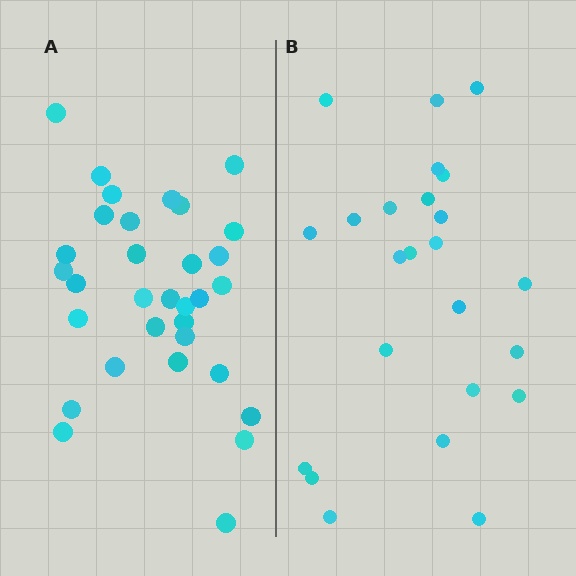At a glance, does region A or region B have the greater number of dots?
Region A (the left region) has more dots.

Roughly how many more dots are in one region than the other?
Region A has roughly 8 or so more dots than region B.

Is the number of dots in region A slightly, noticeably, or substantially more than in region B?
Region A has noticeably more, but not dramatically so. The ratio is roughly 1.3 to 1.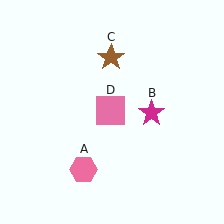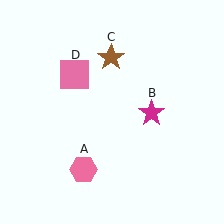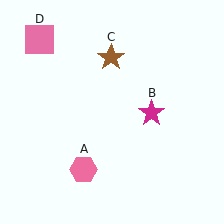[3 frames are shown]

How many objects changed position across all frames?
1 object changed position: pink square (object D).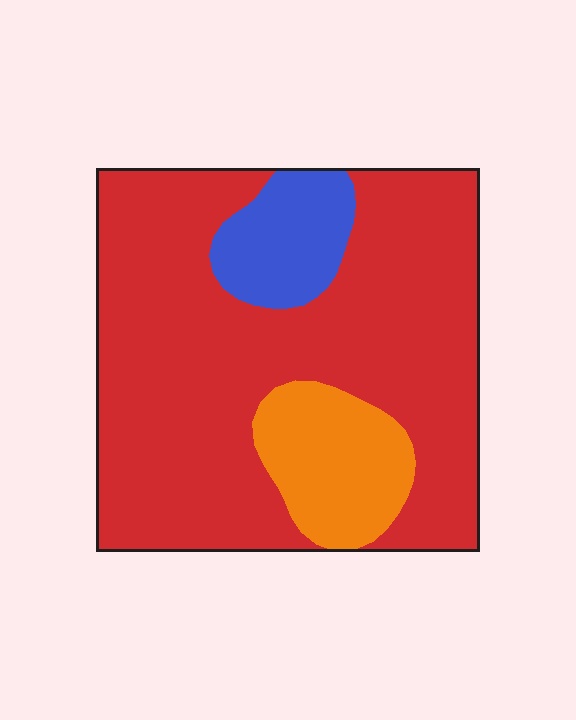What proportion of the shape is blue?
Blue covers about 10% of the shape.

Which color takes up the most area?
Red, at roughly 75%.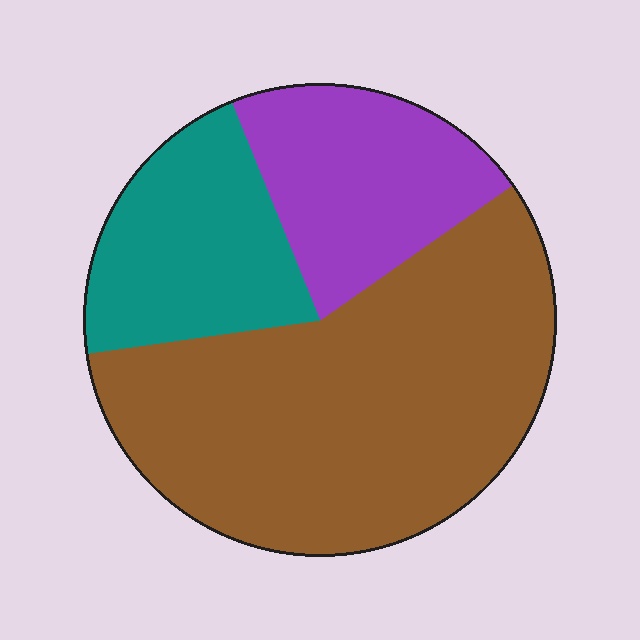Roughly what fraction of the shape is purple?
Purple covers around 20% of the shape.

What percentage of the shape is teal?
Teal takes up between a sixth and a third of the shape.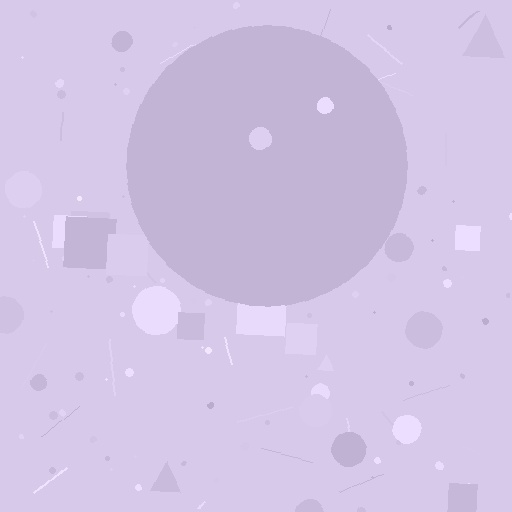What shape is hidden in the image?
A circle is hidden in the image.